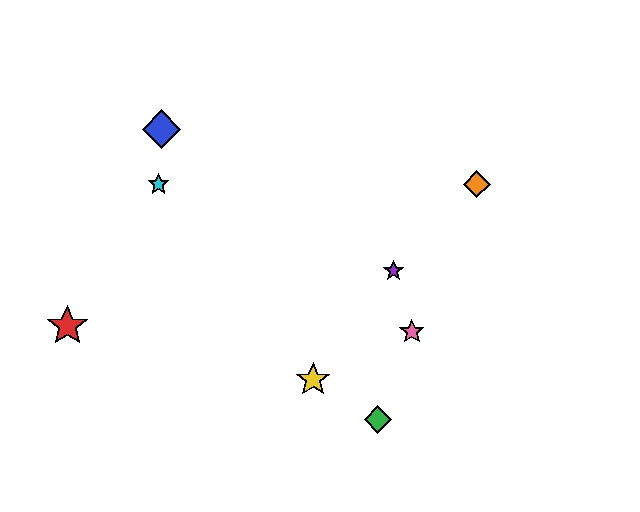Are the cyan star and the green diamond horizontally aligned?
No, the cyan star is at y≈184 and the green diamond is at y≈419.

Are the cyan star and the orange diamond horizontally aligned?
Yes, both are at y≈184.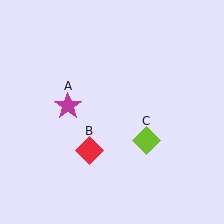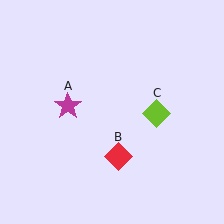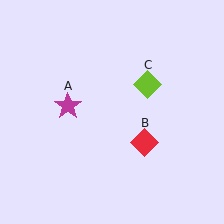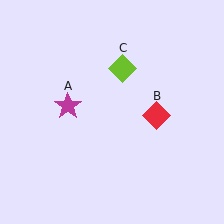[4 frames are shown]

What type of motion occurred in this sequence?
The red diamond (object B), lime diamond (object C) rotated counterclockwise around the center of the scene.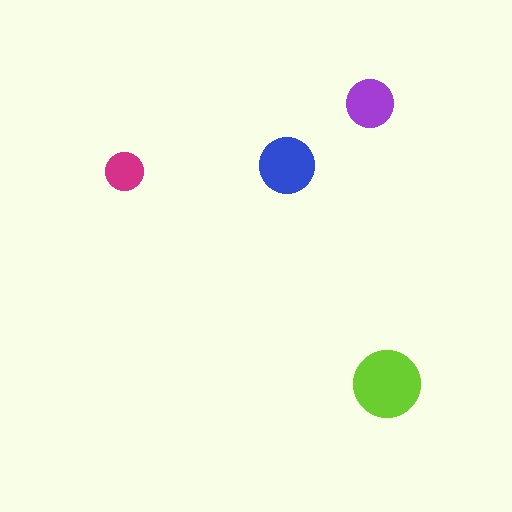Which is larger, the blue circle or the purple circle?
The blue one.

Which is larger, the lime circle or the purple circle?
The lime one.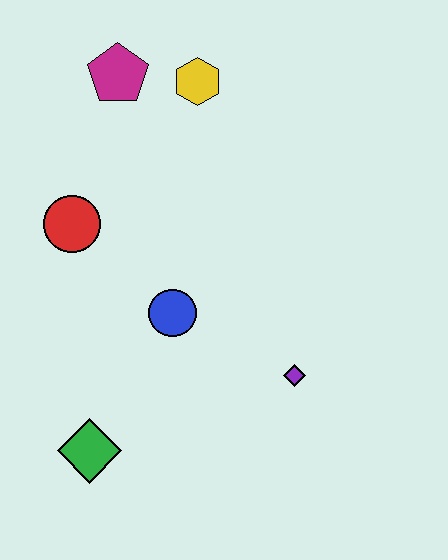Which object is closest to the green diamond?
The blue circle is closest to the green diamond.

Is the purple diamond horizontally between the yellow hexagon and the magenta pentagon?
No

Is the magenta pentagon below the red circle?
No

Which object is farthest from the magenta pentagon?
The green diamond is farthest from the magenta pentagon.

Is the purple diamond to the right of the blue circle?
Yes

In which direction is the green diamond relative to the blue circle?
The green diamond is below the blue circle.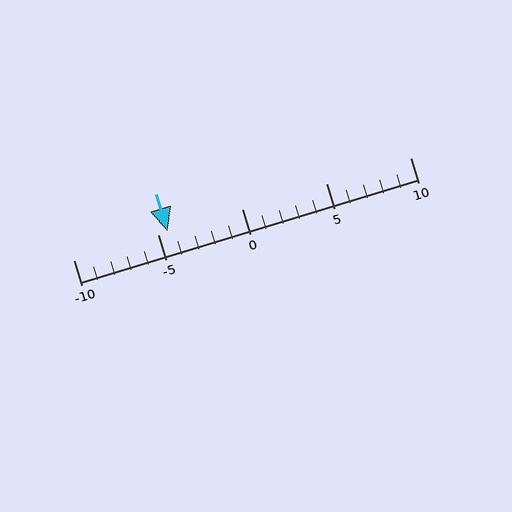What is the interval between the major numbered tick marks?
The major tick marks are spaced 5 units apart.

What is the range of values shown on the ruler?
The ruler shows values from -10 to 10.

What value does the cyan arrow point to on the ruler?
The cyan arrow points to approximately -4.